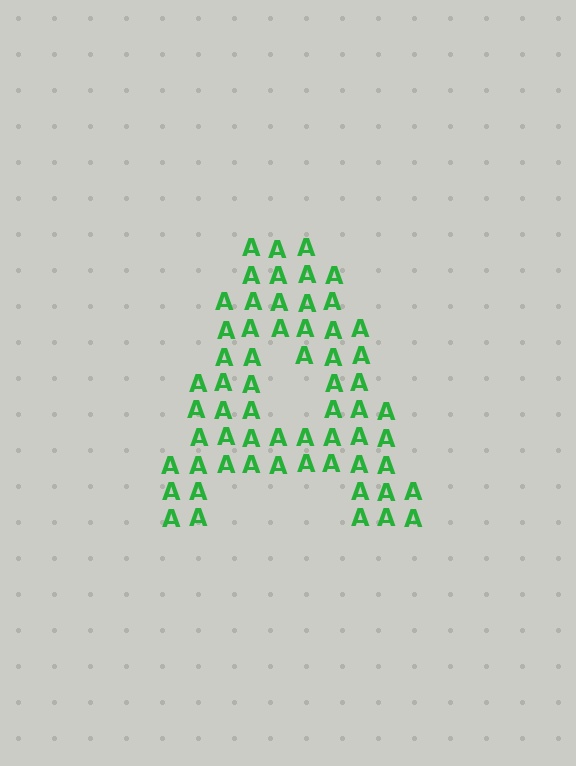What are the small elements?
The small elements are letter A's.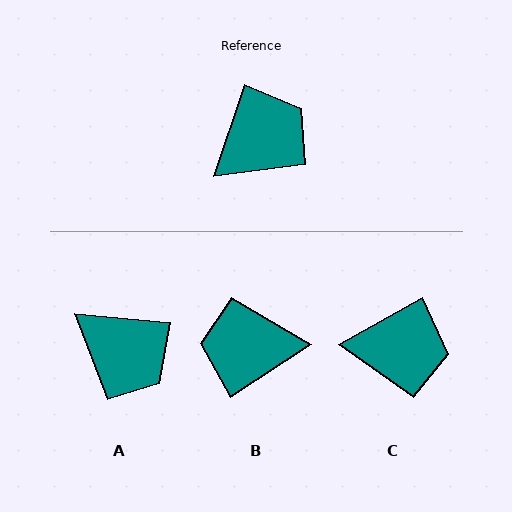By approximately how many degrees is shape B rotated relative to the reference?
Approximately 142 degrees counter-clockwise.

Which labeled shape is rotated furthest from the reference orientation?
B, about 142 degrees away.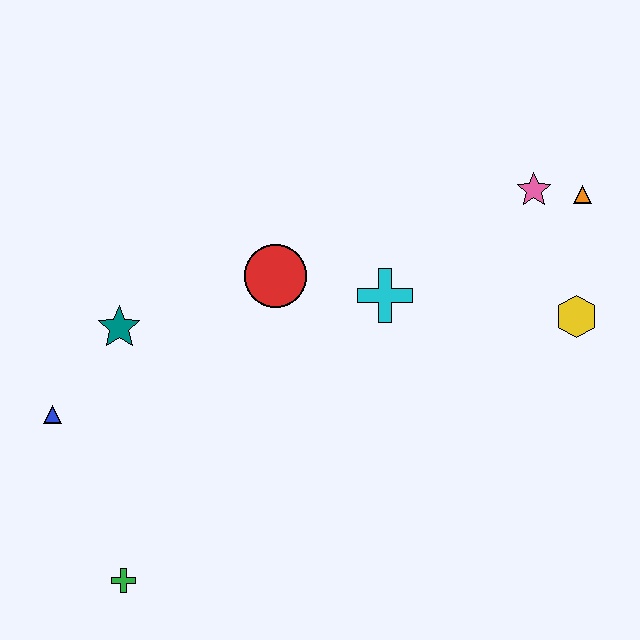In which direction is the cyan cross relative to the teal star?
The cyan cross is to the right of the teal star.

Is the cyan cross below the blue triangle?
No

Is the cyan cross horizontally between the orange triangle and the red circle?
Yes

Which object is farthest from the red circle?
The green cross is farthest from the red circle.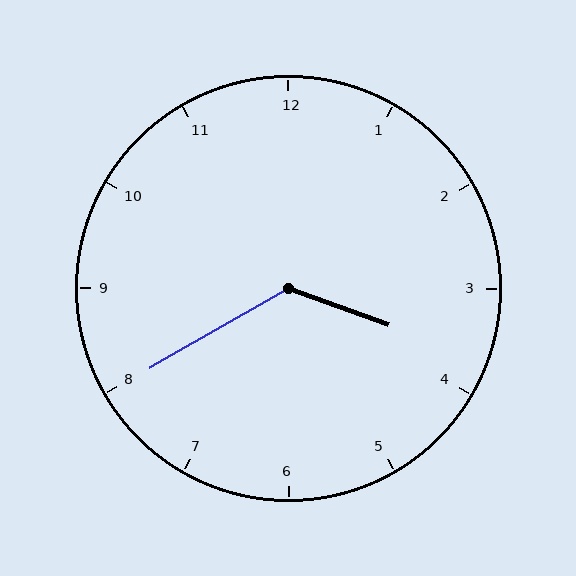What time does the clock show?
3:40.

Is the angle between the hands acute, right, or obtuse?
It is obtuse.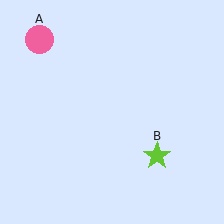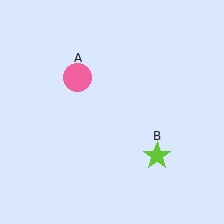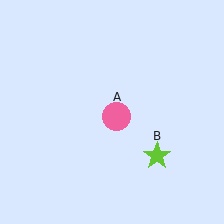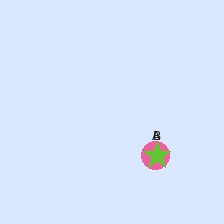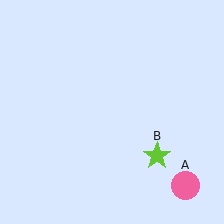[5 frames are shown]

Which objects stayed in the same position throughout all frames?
Lime star (object B) remained stationary.